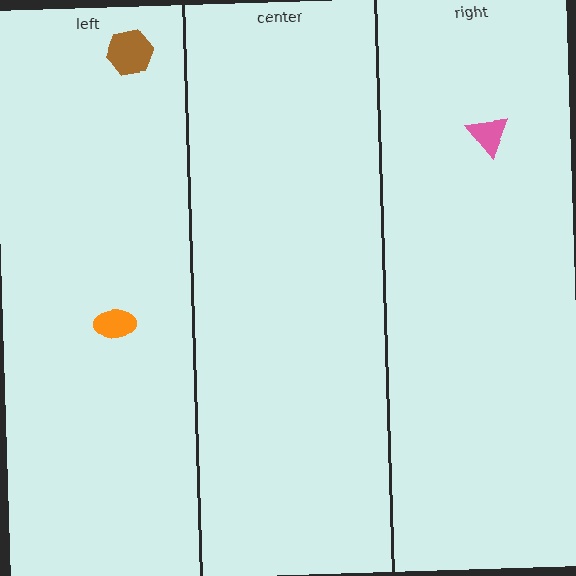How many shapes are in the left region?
2.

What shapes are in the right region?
The pink triangle.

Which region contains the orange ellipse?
The left region.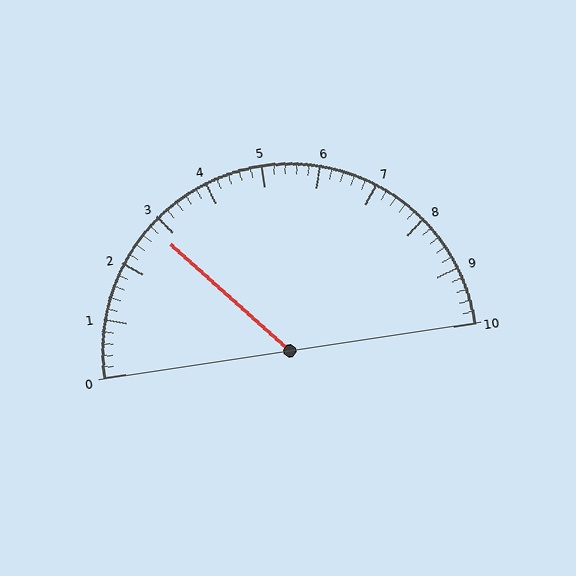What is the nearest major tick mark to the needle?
The nearest major tick mark is 3.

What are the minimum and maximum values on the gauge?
The gauge ranges from 0 to 10.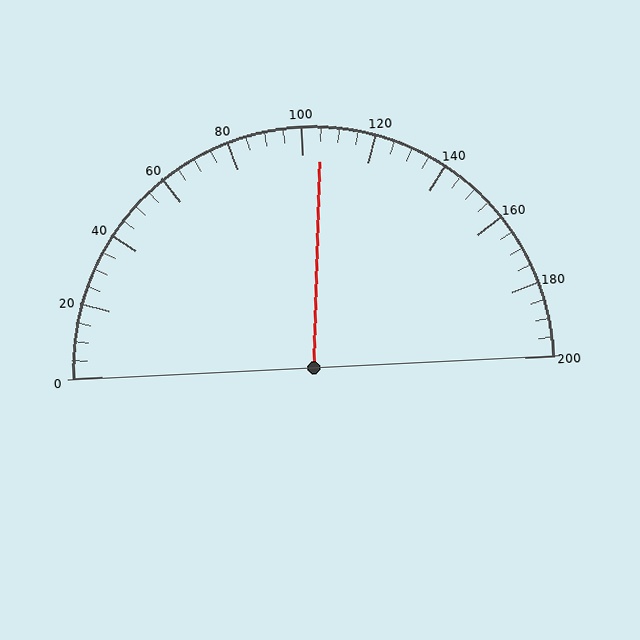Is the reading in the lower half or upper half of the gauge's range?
The reading is in the upper half of the range (0 to 200).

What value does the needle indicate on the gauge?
The needle indicates approximately 105.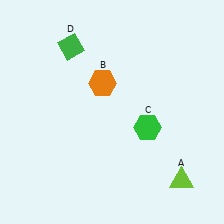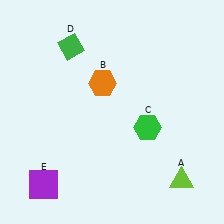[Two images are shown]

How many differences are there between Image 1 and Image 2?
There is 1 difference between the two images.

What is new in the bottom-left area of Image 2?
A purple square (E) was added in the bottom-left area of Image 2.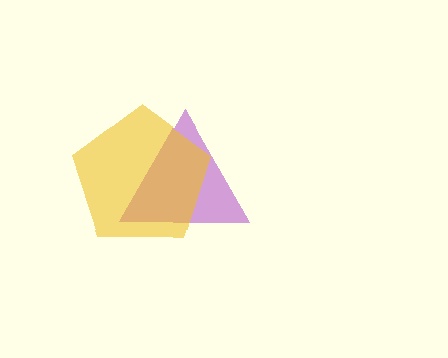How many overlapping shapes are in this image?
There are 2 overlapping shapes in the image.